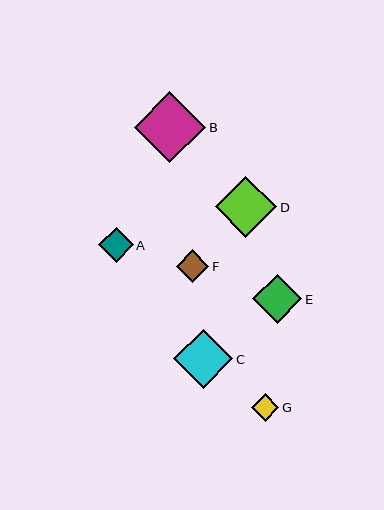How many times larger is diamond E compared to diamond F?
Diamond E is approximately 1.5 times the size of diamond F.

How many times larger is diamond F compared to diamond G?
Diamond F is approximately 1.2 times the size of diamond G.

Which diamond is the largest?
Diamond B is the largest with a size of approximately 71 pixels.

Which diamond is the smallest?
Diamond G is the smallest with a size of approximately 27 pixels.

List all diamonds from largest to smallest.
From largest to smallest: B, D, C, E, A, F, G.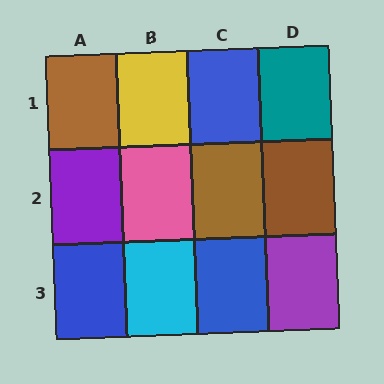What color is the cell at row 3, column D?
Purple.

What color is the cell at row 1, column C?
Blue.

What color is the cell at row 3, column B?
Cyan.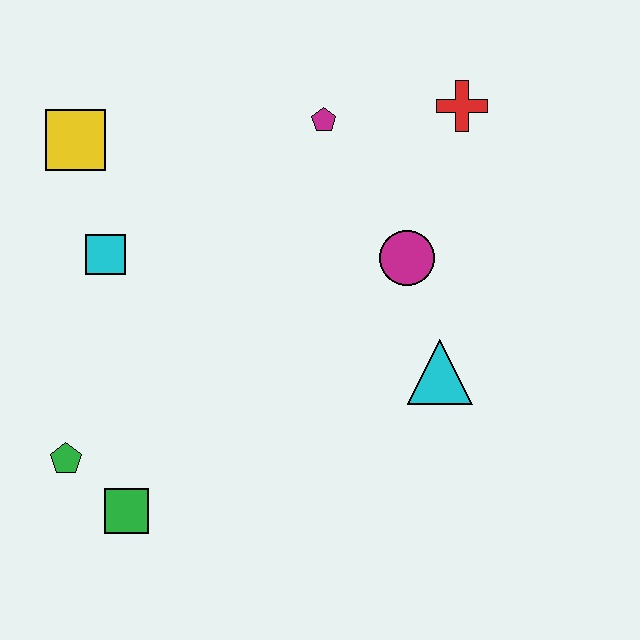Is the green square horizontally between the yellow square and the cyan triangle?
Yes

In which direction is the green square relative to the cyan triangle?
The green square is to the left of the cyan triangle.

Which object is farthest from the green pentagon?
The red cross is farthest from the green pentagon.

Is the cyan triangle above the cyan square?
No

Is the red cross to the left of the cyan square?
No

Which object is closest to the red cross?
The magenta pentagon is closest to the red cross.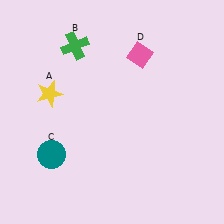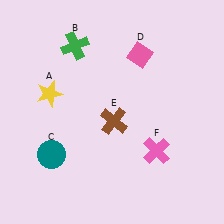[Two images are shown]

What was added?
A brown cross (E), a pink cross (F) were added in Image 2.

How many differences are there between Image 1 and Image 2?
There are 2 differences between the two images.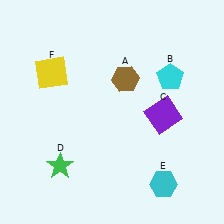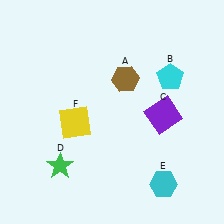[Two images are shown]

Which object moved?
The yellow square (F) moved down.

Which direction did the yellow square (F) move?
The yellow square (F) moved down.